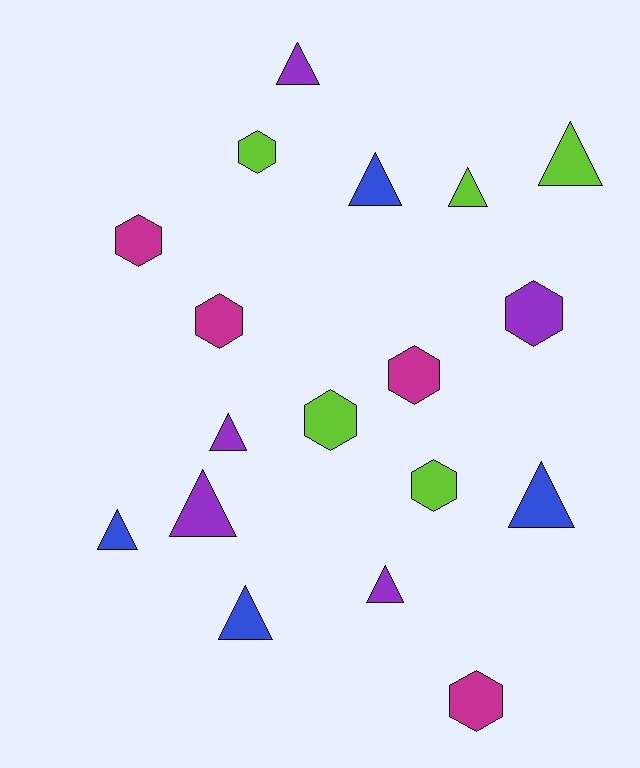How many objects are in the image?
There are 18 objects.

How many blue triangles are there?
There are 4 blue triangles.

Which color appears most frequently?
Lime, with 5 objects.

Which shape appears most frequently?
Triangle, with 10 objects.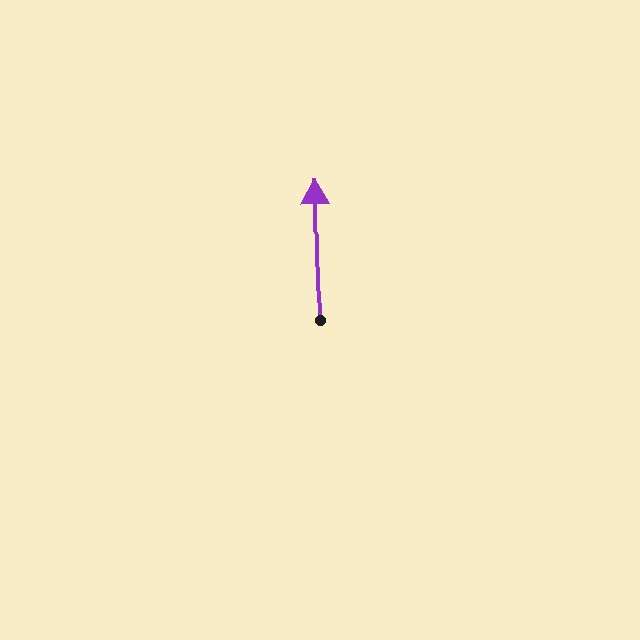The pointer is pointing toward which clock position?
Roughly 12 o'clock.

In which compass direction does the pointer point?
North.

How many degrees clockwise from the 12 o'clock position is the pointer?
Approximately 358 degrees.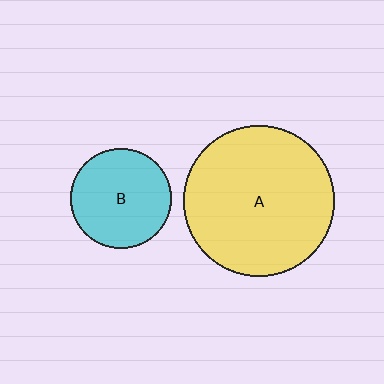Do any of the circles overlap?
No, none of the circles overlap.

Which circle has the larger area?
Circle A (yellow).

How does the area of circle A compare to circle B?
Approximately 2.2 times.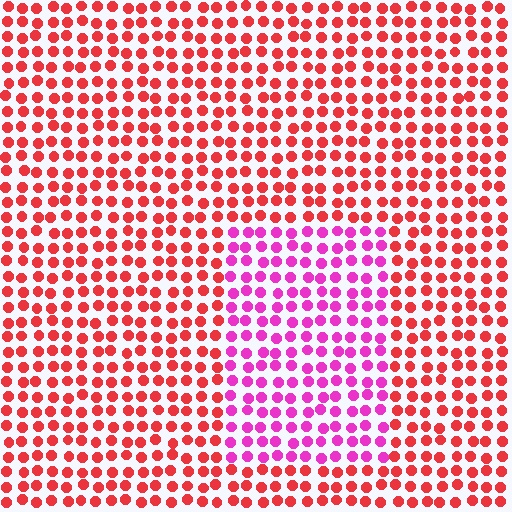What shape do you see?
I see a rectangle.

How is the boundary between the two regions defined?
The boundary is defined purely by a slight shift in hue (about 46 degrees). Spacing, size, and orientation are identical on both sides.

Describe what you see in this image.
The image is filled with small red elements in a uniform arrangement. A rectangle-shaped region is visible where the elements are tinted to a slightly different hue, forming a subtle color boundary.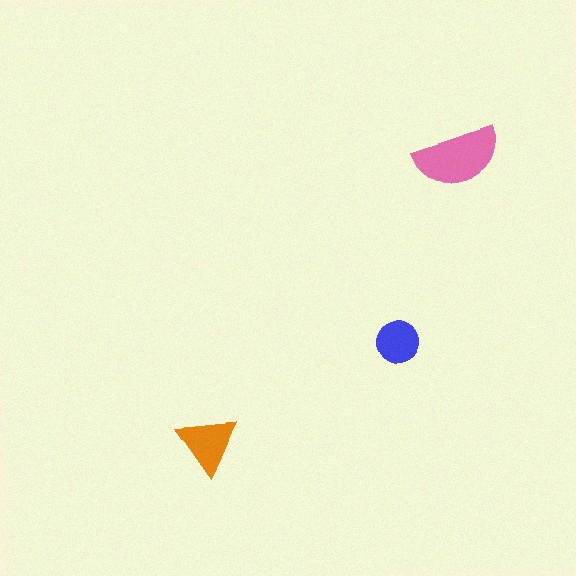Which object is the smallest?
The blue circle.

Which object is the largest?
The pink semicircle.